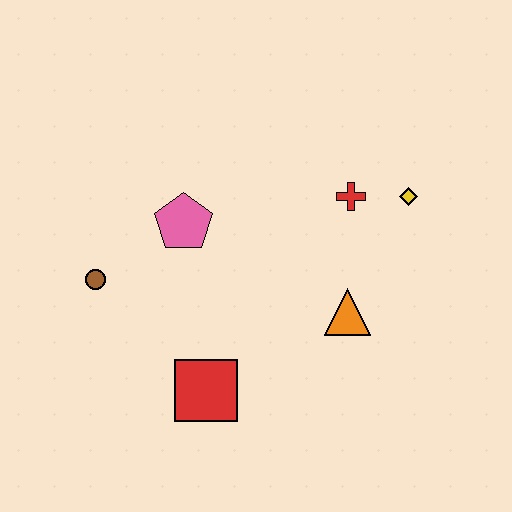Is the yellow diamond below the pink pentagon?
No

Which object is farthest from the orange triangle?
The brown circle is farthest from the orange triangle.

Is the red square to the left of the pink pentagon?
No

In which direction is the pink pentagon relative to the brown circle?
The pink pentagon is to the right of the brown circle.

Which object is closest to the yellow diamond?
The red cross is closest to the yellow diamond.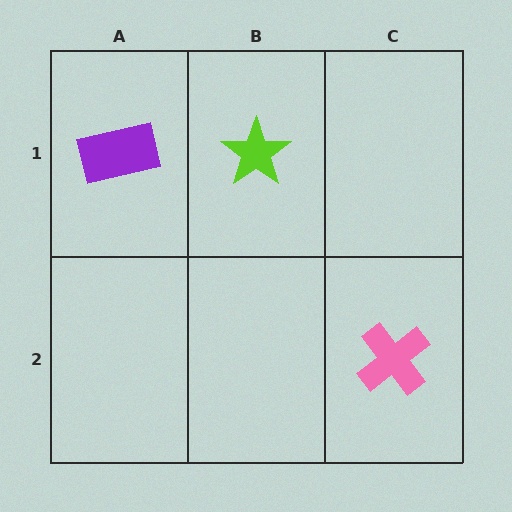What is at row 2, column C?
A pink cross.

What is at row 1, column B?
A lime star.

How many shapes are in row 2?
1 shape.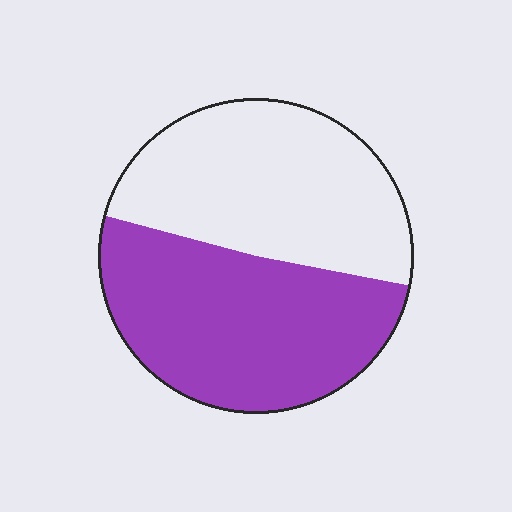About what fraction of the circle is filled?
About one half (1/2).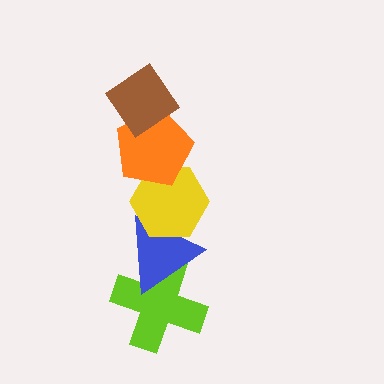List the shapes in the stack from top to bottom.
From top to bottom: the brown diamond, the orange pentagon, the yellow hexagon, the blue triangle, the lime cross.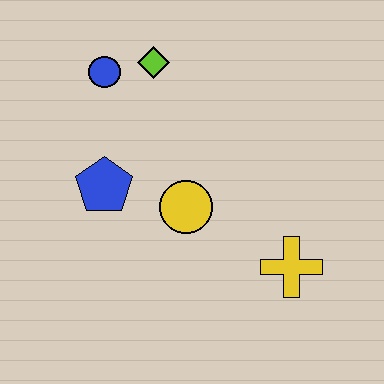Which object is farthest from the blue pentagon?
The yellow cross is farthest from the blue pentagon.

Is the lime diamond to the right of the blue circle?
Yes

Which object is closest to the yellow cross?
The yellow circle is closest to the yellow cross.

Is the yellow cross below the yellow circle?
Yes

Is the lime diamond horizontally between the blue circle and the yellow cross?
Yes